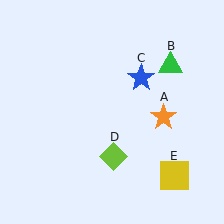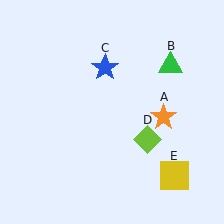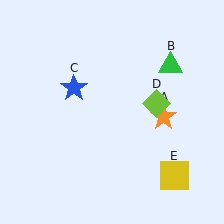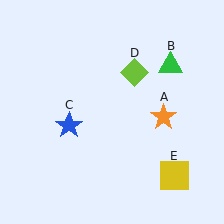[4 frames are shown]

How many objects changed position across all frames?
2 objects changed position: blue star (object C), lime diamond (object D).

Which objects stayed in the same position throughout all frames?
Orange star (object A) and green triangle (object B) and yellow square (object E) remained stationary.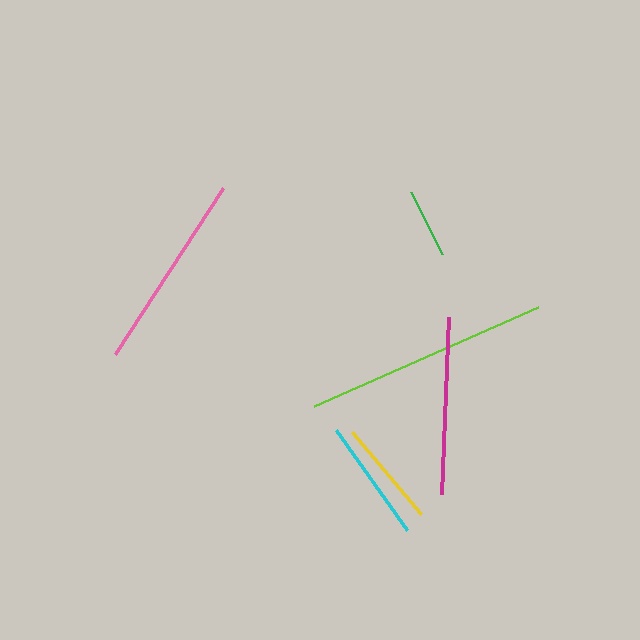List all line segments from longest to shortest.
From longest to shortest: lime, pink, magenta, cyan, yellow, green.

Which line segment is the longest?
The lime line is the longest at approximately 244 pixels.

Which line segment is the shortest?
The green line is the shortest at approximately 69 pixels.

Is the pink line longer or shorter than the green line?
The pink line is longer than the green line.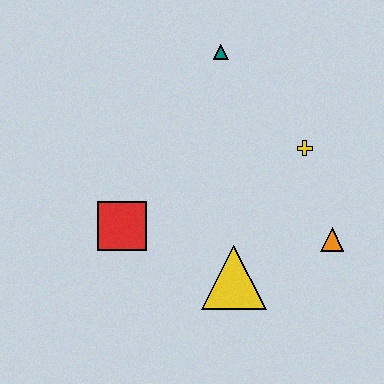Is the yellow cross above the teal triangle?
No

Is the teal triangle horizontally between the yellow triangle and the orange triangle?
No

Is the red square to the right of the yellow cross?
No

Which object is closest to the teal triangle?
The yellow cross is closest to the teal triangle.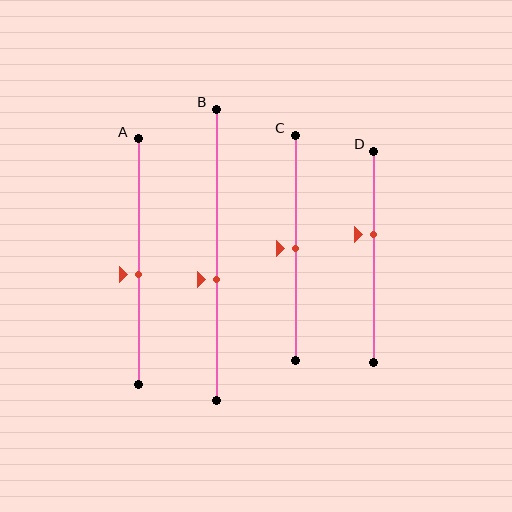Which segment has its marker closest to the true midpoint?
Segment C has its marker closest to the true midpoint.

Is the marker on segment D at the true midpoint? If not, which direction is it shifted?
No, the marker on segment D is shifted upward by about 11% of the segment length.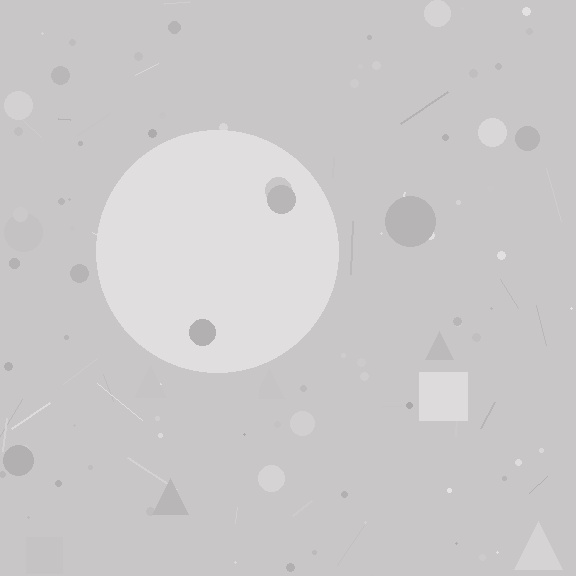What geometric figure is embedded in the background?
A circle is embedded in the background.